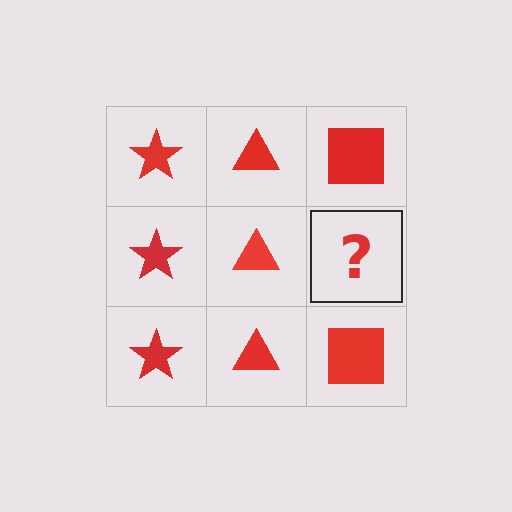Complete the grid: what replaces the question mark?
The question mark should be replaced with a red square.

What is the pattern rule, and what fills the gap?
The rule is that each column has a consistent shape. The gap should be filled with a red square.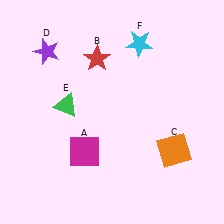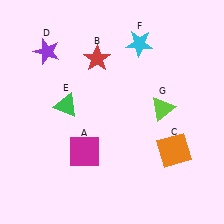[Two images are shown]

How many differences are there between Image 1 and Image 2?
There is 1 difference between the two images.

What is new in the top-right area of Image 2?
A lime triangle (G) was added in the top-right area of Image 2.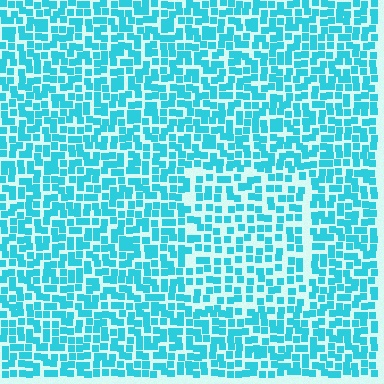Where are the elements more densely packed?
The elements are more densely packed outside the rectangle boundary.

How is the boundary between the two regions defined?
The boundary is defined by a change in element density (approximately 1.5x ratio). All elements are the same color, size, and shape.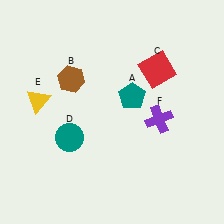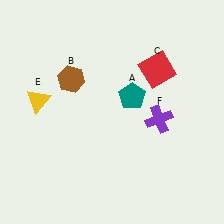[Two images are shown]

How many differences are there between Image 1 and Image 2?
There is 1 difference between the two images.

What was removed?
The teal circle (D) was removed in Image 2.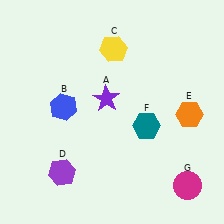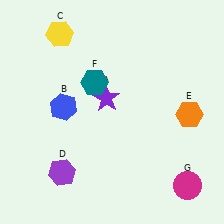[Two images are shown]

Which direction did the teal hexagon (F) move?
The teal hexagon (F) moved left.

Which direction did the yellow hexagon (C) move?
The yellow hexagon (C) moved left.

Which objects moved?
The objects that moved are: the yellow hexagon (C), the teal hexagon (F).